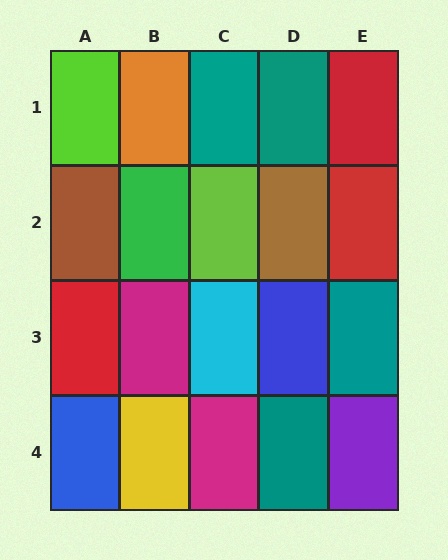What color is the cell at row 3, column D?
Blue.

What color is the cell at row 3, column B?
Magenta.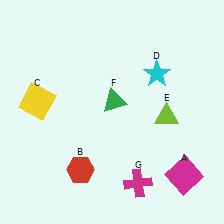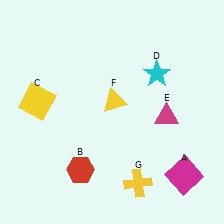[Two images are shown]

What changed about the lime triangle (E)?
In Image 1, E is lime. In Image 2, it changed to magenta.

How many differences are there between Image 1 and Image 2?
There are 3 differences between the two images.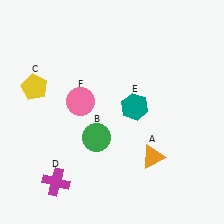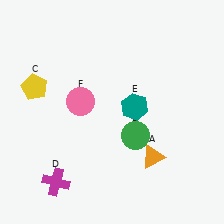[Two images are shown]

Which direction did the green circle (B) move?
The green circle (B) moved right.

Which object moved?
The green circle (B) moved right.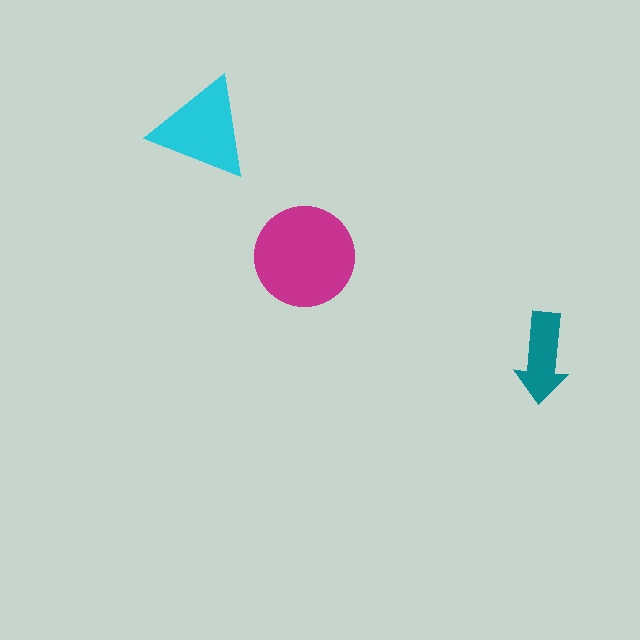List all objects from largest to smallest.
The magenta circle, the cyan triangle, the teal arrow.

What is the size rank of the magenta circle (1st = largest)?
1st.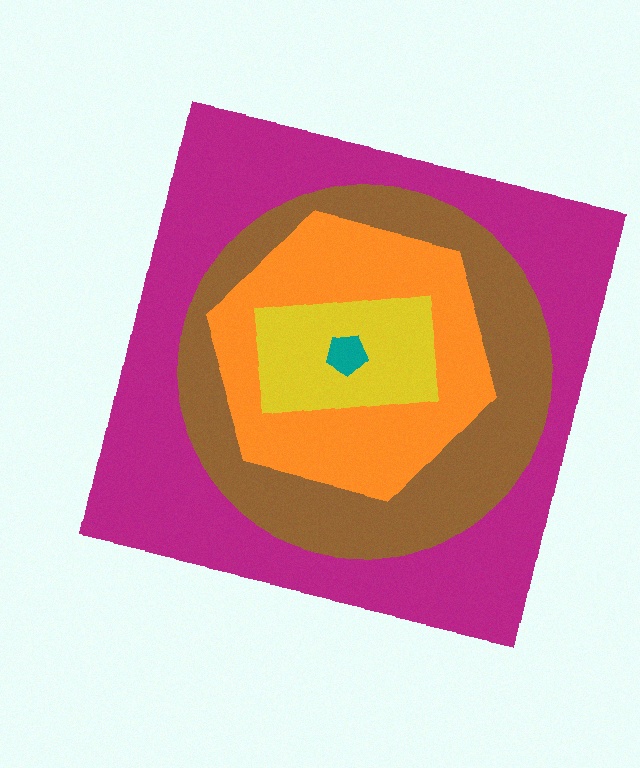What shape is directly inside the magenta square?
The brown circle.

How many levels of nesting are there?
5.